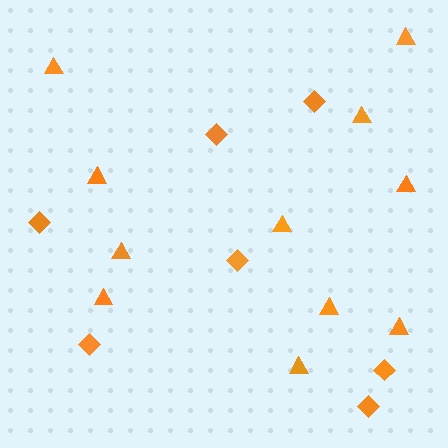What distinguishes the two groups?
There are 2 groups: one group of triangles (11) and one group of diamonds (7).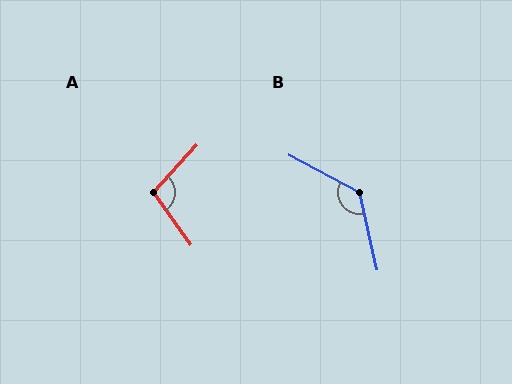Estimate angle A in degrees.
Approximately 101 degrees.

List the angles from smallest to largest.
A (101°), B (130°).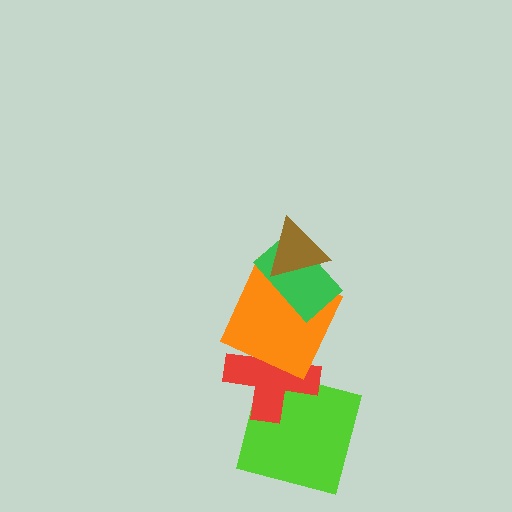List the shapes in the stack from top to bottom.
From top to bottom: the brown triangle, the green rectangle, the orange square, the red cross, the lime square.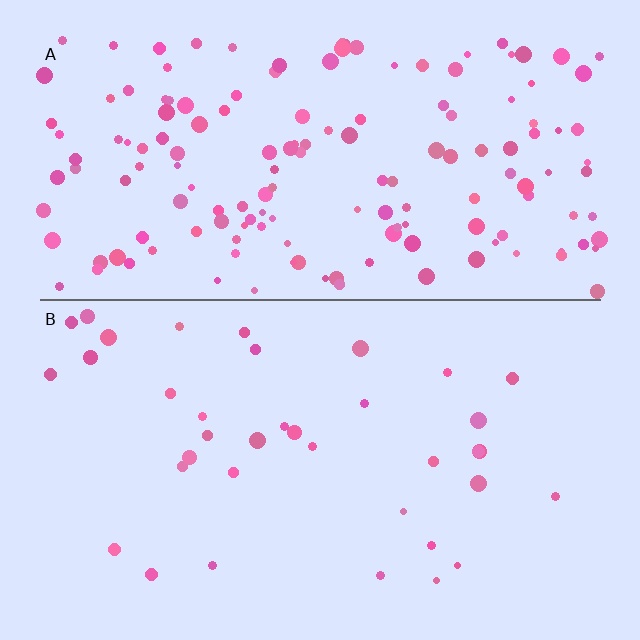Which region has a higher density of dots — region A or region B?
A (the top).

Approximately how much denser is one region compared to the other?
Approximately 4.3× — region A over region B.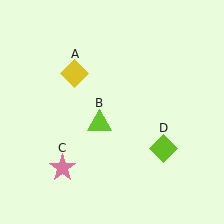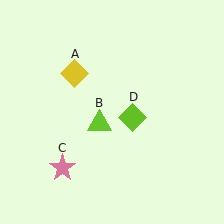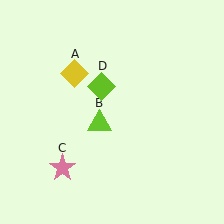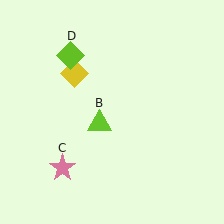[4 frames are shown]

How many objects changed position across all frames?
1 object changed position: lime diamond (object D).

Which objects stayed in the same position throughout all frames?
Yellow diamond (object A) and lime triangle (object B) and pink star (object C) remained stationary.